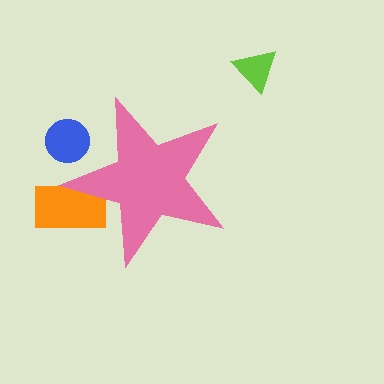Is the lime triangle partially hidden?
No, the lime triangle is fully visible.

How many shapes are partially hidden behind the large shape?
2 shapes are partially hidden.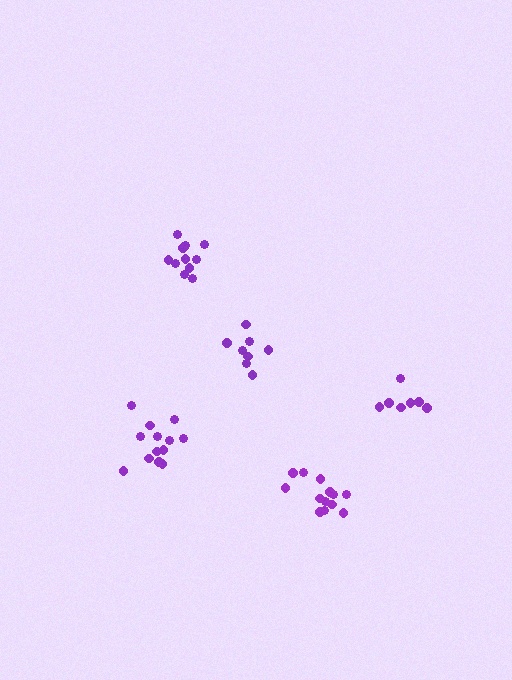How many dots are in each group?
Group 1: 7 dots, Group 2: 13 dots, Group 3: 13 dots, Group 4: 8 dots, Group 5: 11 dots (52 total).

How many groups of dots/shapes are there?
There are 5 groups.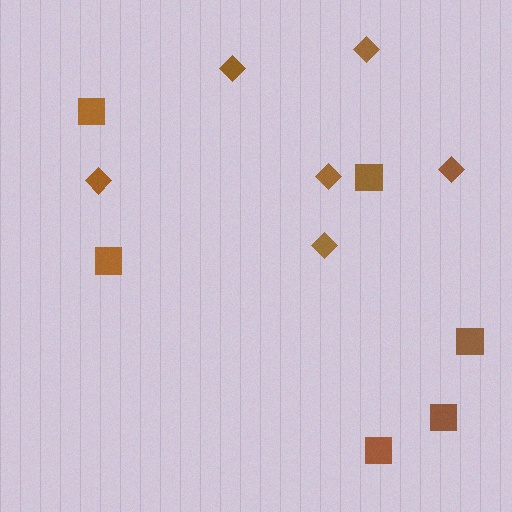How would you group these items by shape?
There are 2 groups: one group of squares (6) and one group of diamonds (6).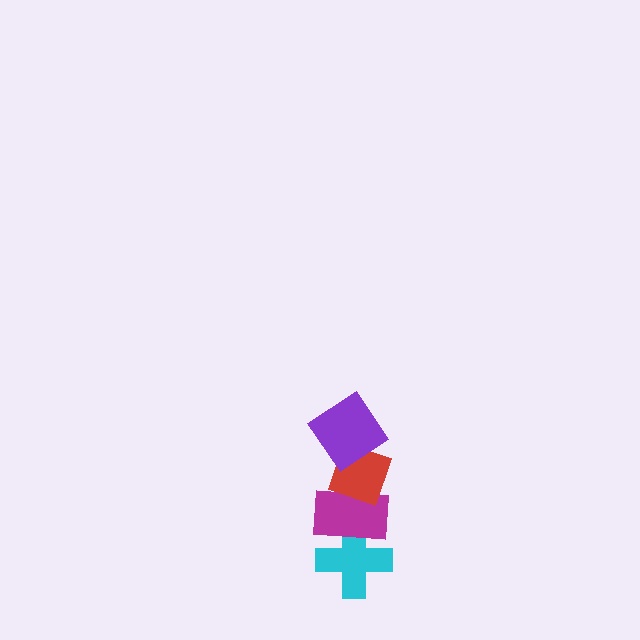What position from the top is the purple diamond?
The purple diamond is 1st from the top.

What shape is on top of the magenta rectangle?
The red diamond is on top of the magenta rectangle.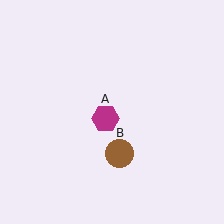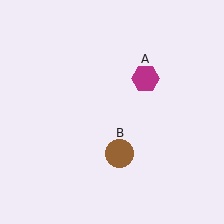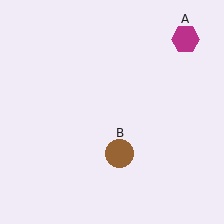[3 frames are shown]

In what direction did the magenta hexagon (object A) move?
The magenta hexagon (object A) moved up and to the right.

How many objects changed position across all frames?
1 object changed position: magenta hexagon (object A).